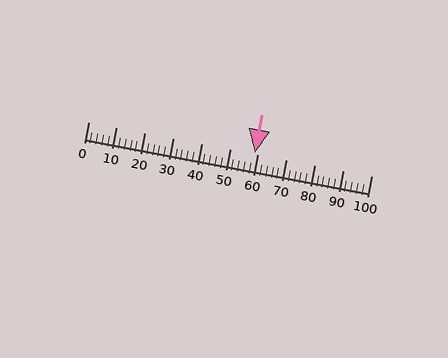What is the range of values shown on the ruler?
The ruler shows values from 0 to 100.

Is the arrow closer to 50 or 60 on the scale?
The arrow is closer to 60.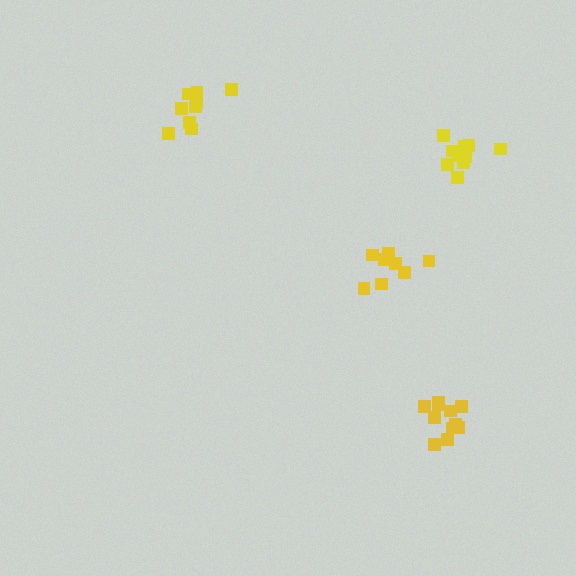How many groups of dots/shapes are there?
There are 4 groups.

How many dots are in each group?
Group 1: 11 dots, Group 2: 9 dots, Group 3: 11 dots, Group 4: 8 dots (39 total).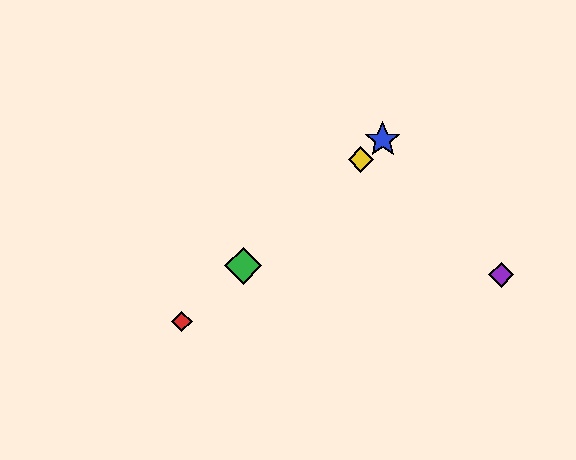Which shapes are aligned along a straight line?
The red diamond, the blue star, the green diamond, the yellow diamond are aligned along a straight line.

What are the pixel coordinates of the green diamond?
The green diamond is at (243, 266).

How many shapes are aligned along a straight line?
4 shapes (the red diamond, the blue star, the green diamond, the yellow diamond) are aligned along a straight line.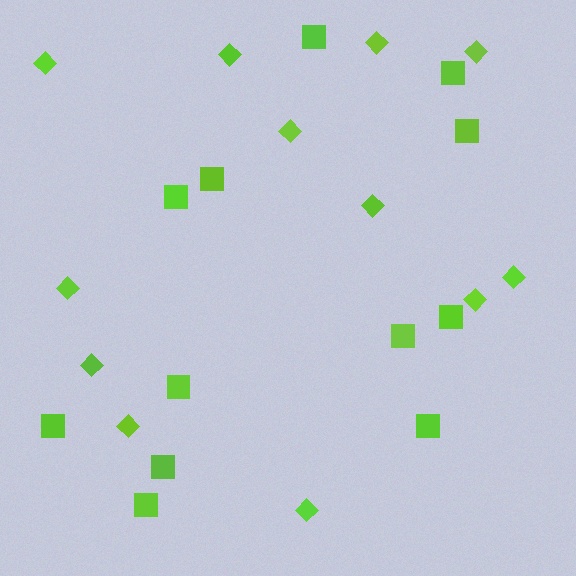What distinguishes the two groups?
There are 2 groups: one group of squares (12) and one group of diamonds (12).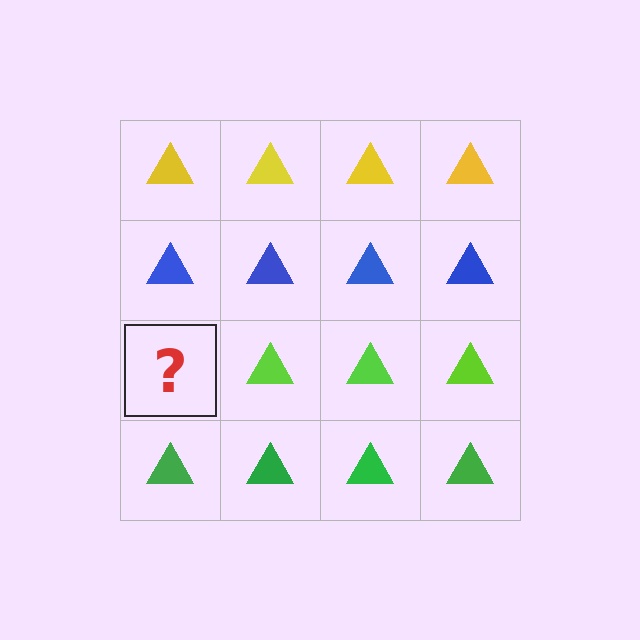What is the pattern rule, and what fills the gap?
The rule is that each row has a consistent color. The gap should be filled with a lime triangle.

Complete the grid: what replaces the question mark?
The question mark should be replaced with a lime triangle.